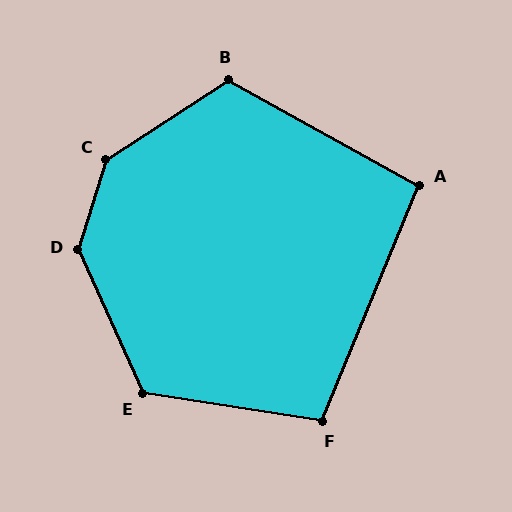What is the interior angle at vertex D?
Approximately 139 degrees (obtuse).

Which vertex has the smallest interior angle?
A, at approximately 96 degrees.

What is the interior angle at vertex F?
Approximately 104 degrees (obtuse).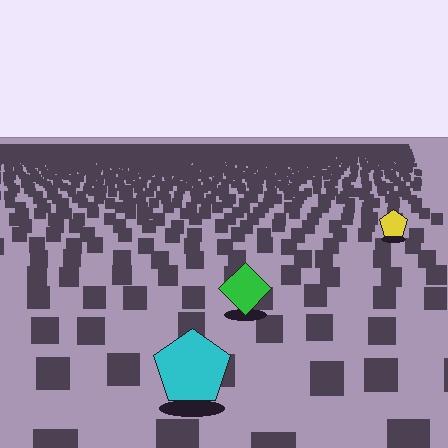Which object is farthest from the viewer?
The yellow pentagon is farthest from the viewer. It appears smaller and the ground texture around it is denser.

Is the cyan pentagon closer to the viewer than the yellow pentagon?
Yes. The cyan pentagon is closer — you can tell from the texture gradient: the ground texture is coarser near it.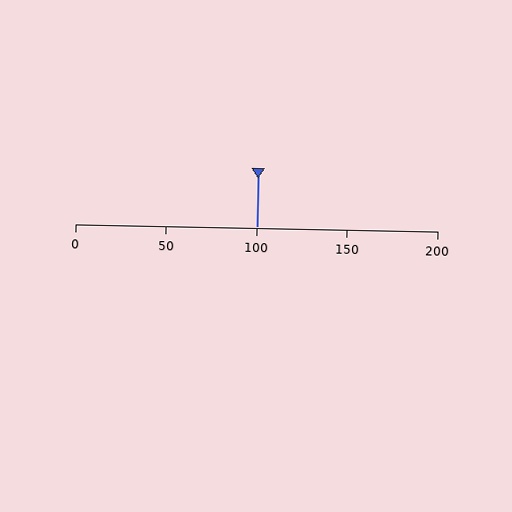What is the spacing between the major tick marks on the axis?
The major ticks are spaced 50 apart.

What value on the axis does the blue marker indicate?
The marker indicates approximately 100.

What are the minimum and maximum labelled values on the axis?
The axis runs from 0 to 200.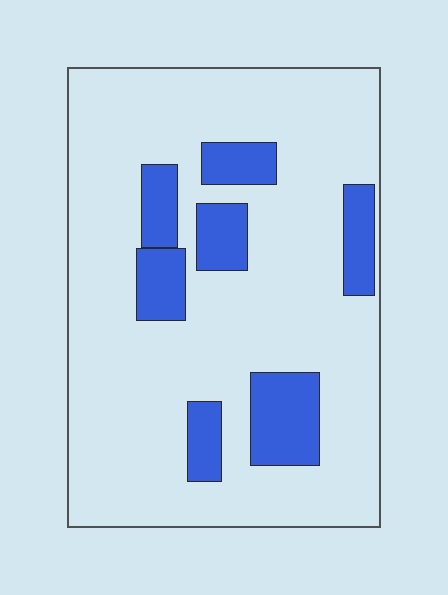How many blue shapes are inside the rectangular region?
7.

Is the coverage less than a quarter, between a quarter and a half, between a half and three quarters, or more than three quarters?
Less than a quarter.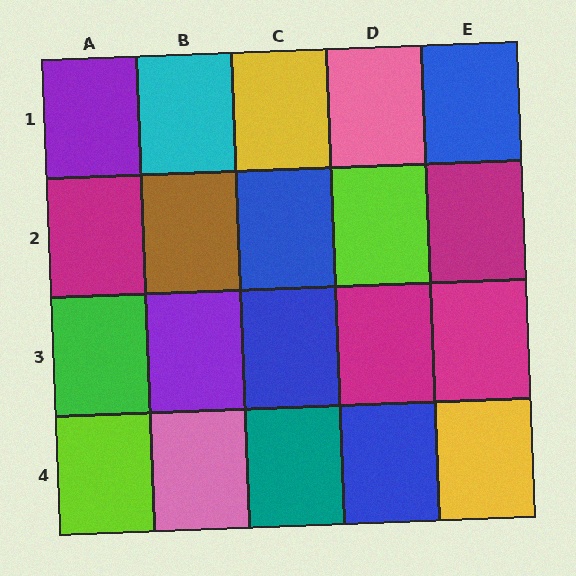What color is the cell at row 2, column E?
Magenta.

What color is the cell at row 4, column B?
Pink.